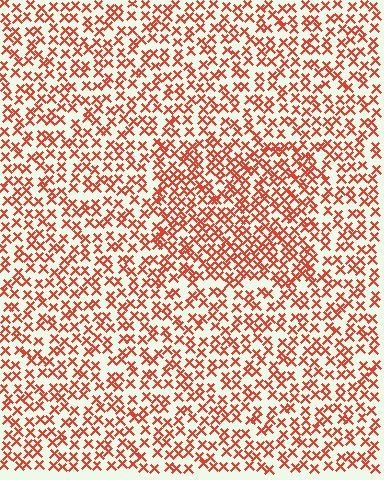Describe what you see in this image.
The image contains small red elements arranged at two different densities. A rectangle-shaped region is visible where the elements are more densely packed than the surrounding area.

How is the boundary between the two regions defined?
The boundary is defined by a change in element density (approximately 1.5x ratio). All elements are the same color, size, and shape.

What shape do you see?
I see a rectangle.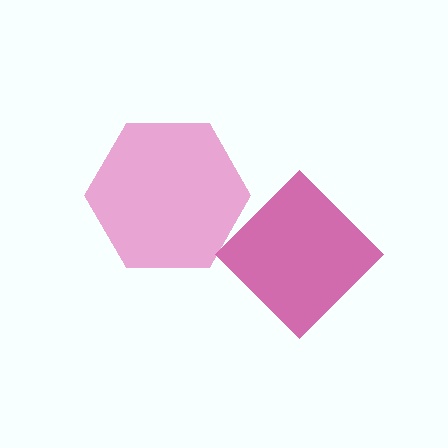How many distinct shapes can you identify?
There are 2 distinct shapes: a magenta diamond, a pink hexagon.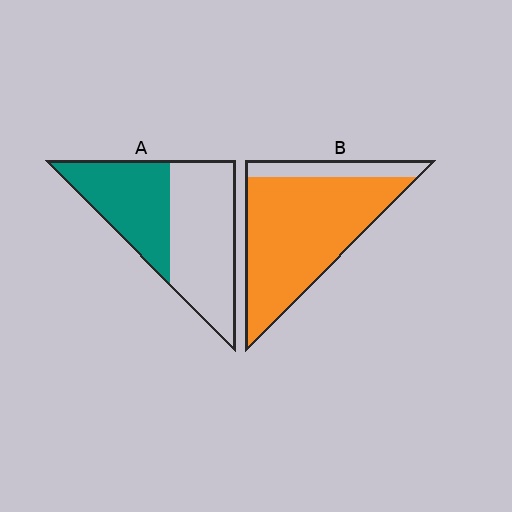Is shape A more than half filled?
No.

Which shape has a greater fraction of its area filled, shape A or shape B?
Shape B.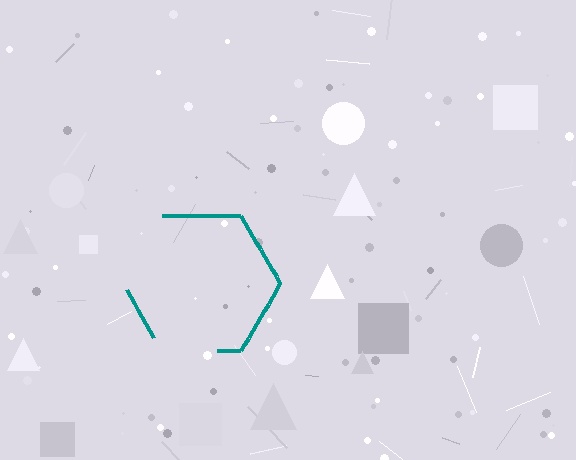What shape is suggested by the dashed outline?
The dashed outline suggests a hexagon.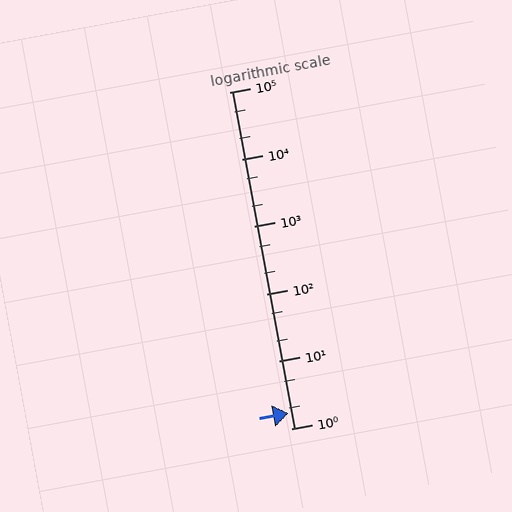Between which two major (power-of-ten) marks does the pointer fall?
The pointer is between 1 and 10.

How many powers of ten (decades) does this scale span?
The scale spans 5 decades, from 1 to 100000.